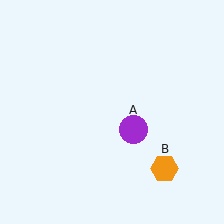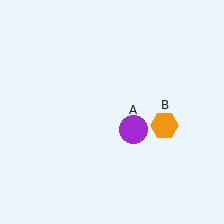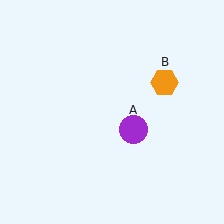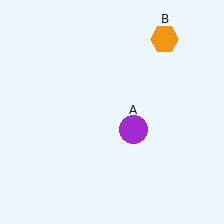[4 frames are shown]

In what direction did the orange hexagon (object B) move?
The orange hexagon (object B) moved up.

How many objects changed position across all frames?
1 object changed position: orange hexagon (object B).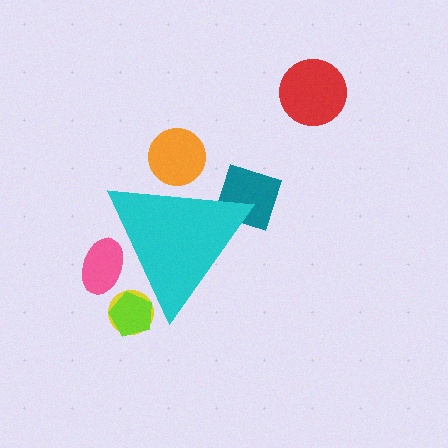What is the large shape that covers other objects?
A cyan triangle.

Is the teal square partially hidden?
Yes, the teal square is partially hidden behind the cyan triangle.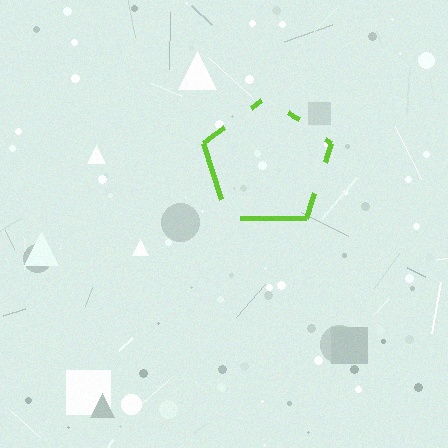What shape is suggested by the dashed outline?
The dashed outline suggests a pentagon.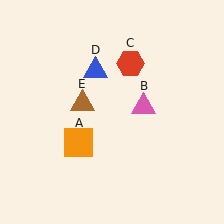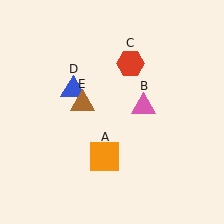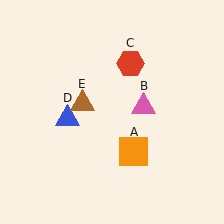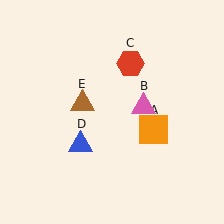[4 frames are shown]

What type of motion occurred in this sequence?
The orange square (object A), blue triangle (object D) rotated counterclockwise around the center of the scene.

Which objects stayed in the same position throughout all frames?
Pink triangle (object B) and red hexagon (object C) and brown triangle (object E) remained stationary.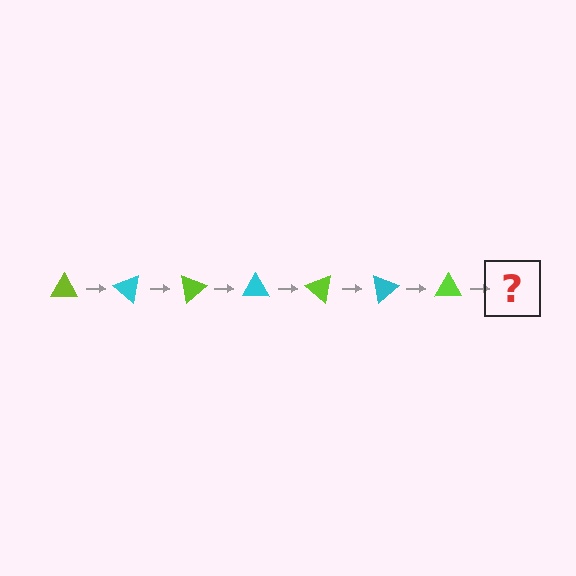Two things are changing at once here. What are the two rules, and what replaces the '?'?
The two rules are that it rotates 40 degrees each step and the color cycles through lime and cyan. The '?' should be a cyan triangle, rotated 280 degrees from the start.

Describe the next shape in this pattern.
It should be a cyan triangle, rotated 280 degrees from the start.